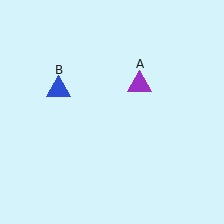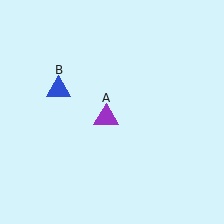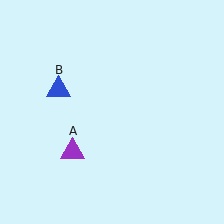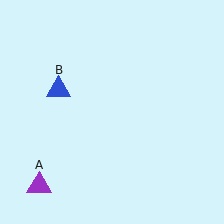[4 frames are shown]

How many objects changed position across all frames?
1 object changed position: purple triangle (object A).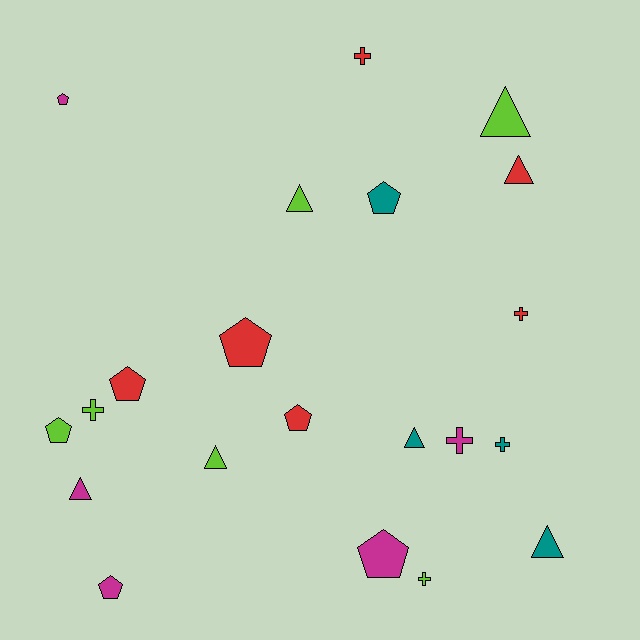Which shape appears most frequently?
Pentagon, with 8 objects.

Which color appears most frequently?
Red, with 6 objects.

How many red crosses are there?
There are 2 red crosses.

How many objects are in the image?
There are 21 objects.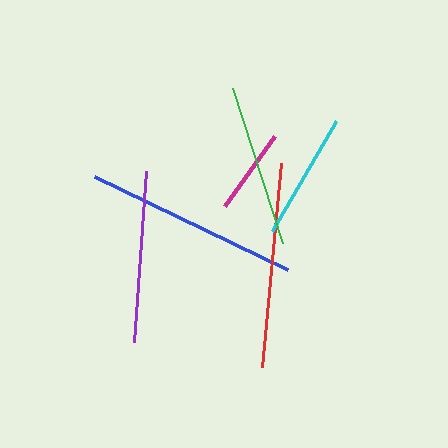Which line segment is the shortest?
The magenta line is the shortest at approximately 86 pixels.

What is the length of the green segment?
The green segment is approximately 163 pixels long.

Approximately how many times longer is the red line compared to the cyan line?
The red line is approximately 1.6 times the length of the cyan line.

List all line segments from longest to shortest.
From longest to shortest: blue, red, purple, green, cyan, magenta.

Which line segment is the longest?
The blue line is the longest at approximately 214 pixels.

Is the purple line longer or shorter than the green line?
The purple line is longer than the green line.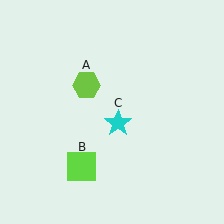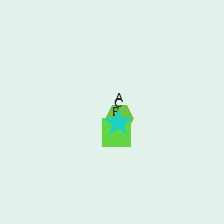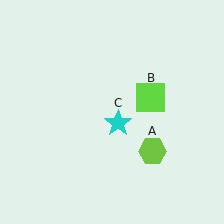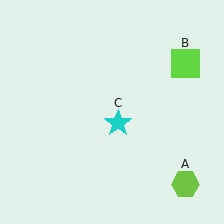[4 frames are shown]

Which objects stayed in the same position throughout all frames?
Cyan star (object C) remained stationary.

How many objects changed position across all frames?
2 objects changed position: lime hexagon (object A), lime square (object B).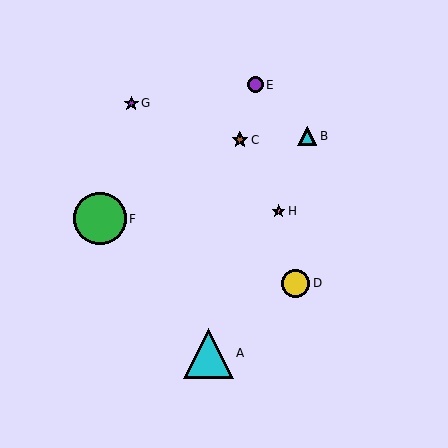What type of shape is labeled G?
Shape G is a purple star.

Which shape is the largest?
The green circle (labeled F) is the largest.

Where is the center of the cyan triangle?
The center of the cyan triangle is at (208, 353).